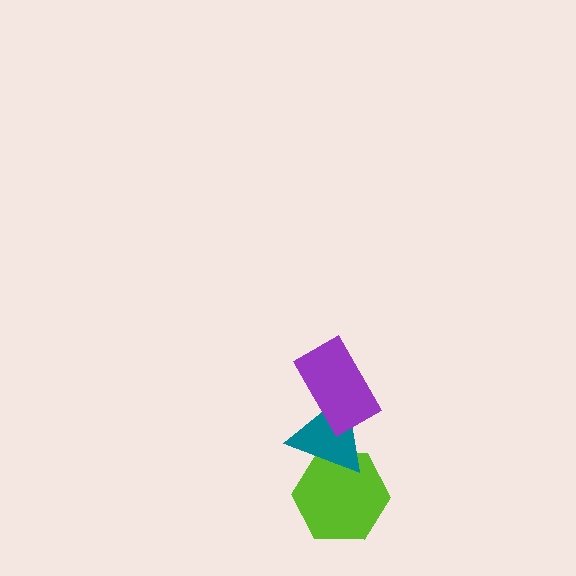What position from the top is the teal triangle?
The teal triangle is 2nd from the top.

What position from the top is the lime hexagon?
The lime hexagon is 3rd from the top.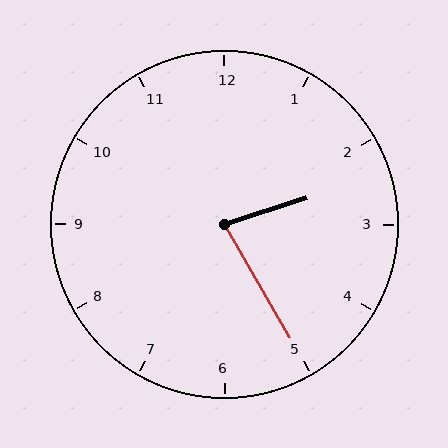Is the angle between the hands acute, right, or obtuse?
It is acute.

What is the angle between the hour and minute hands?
Approximately 78 degrees.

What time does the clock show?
2:25.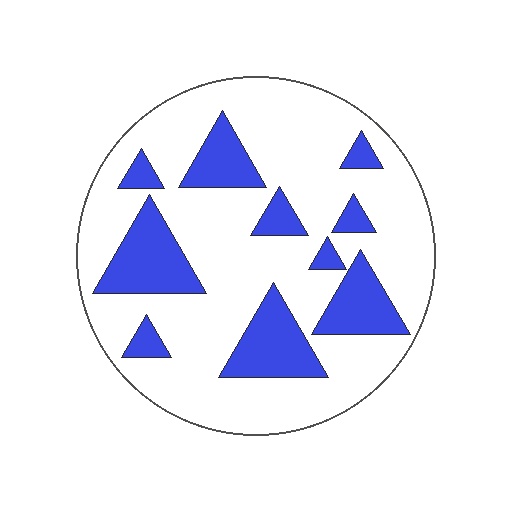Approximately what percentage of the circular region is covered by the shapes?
Approximately 25%.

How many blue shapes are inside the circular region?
10.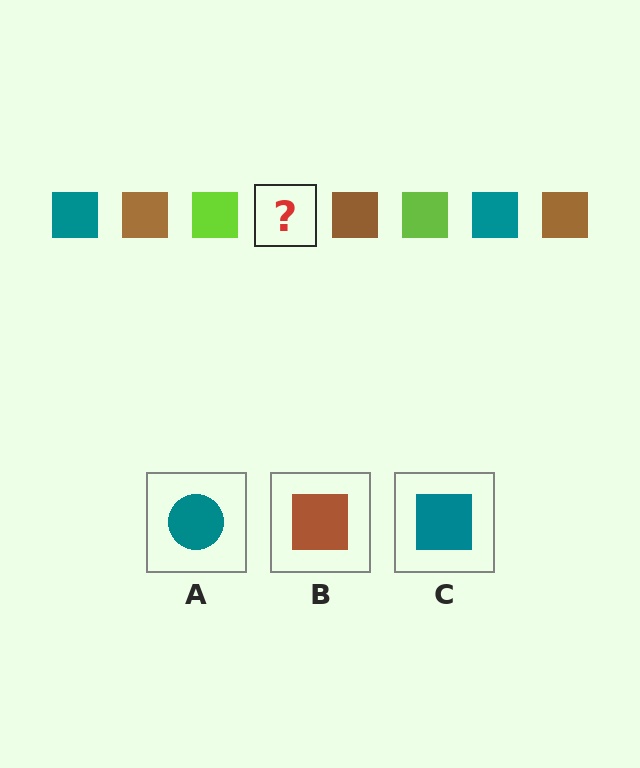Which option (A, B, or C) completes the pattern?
C.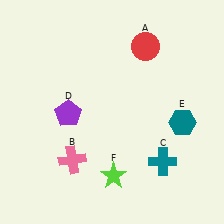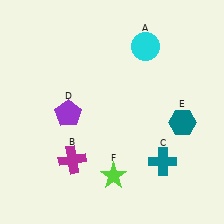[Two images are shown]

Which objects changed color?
A changed from red to cyan. B changed from pink to magenta.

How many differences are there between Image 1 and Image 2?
There are 2 differences between the two images.